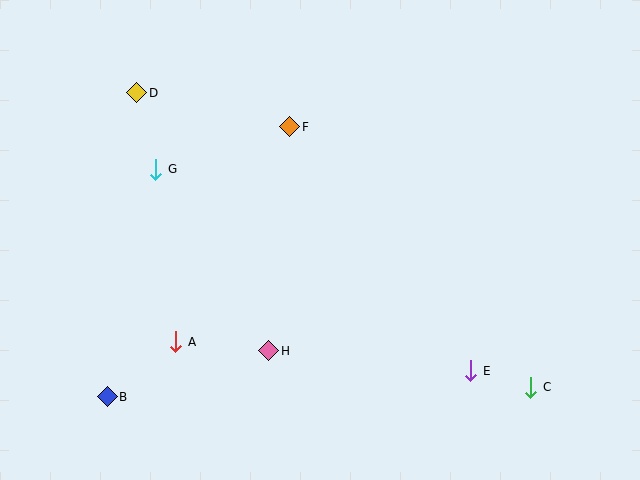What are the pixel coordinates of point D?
Point D is at (137, 93).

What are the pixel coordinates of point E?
Point E is at (471, 371).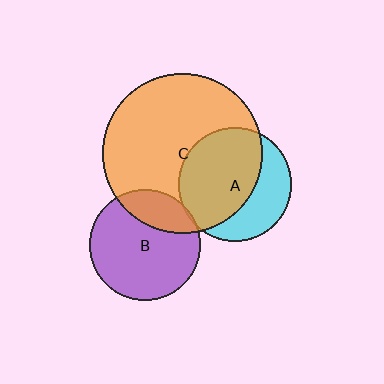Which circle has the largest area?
Circle C (orange).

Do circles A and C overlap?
Yes.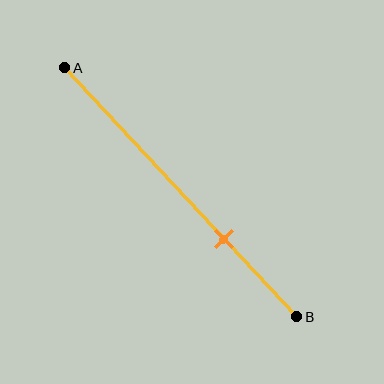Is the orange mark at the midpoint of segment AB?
No, the mark is at about 70% from A, not at the 50% midpoint.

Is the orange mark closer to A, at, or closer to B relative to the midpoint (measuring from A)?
The orange mark is closer to point B than the midpoint of segment AB.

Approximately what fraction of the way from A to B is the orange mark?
The orange mark is approximately 70% of the way from A to B.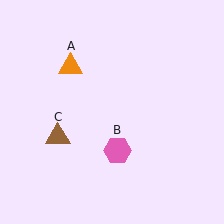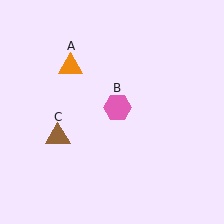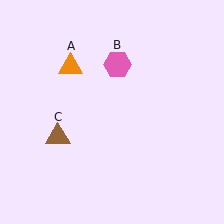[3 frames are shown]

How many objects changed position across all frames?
1 object changed position: pink hexagon (object B).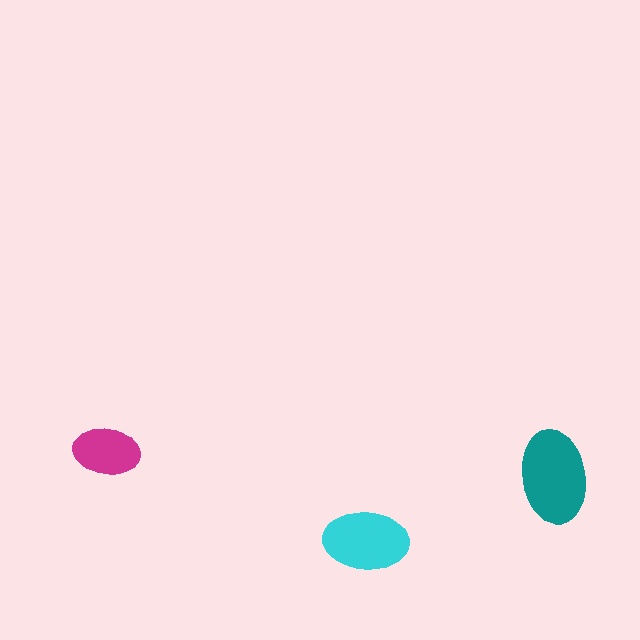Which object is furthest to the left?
The magenta ellipse is leftmost.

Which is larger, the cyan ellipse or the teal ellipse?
The teal one.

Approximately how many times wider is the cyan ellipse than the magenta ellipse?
About 1.5 times wider.